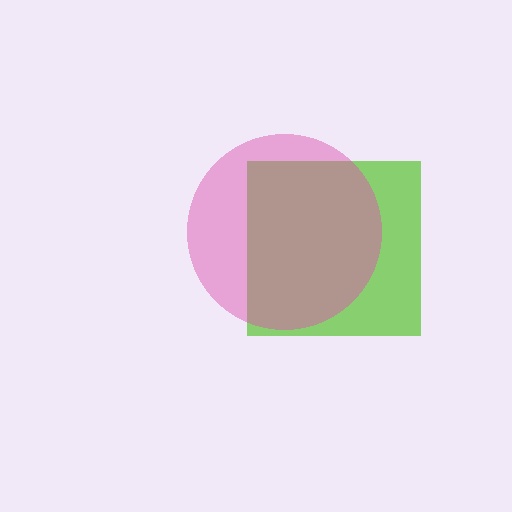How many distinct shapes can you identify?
There are 2 distinct shapes: a lime square, a pink circle.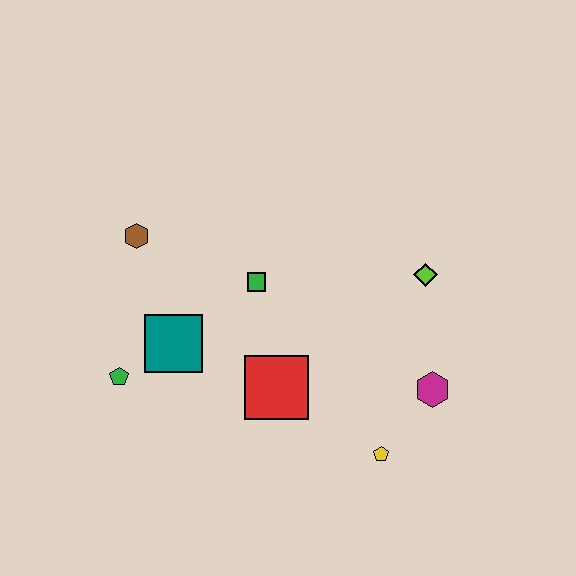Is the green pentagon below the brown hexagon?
Yes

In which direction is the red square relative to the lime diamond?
The red square is to the left of the lime diamond.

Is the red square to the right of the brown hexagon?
Yes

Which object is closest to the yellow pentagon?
The magenta hexagon is closest to the yellow pentagon.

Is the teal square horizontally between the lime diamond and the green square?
No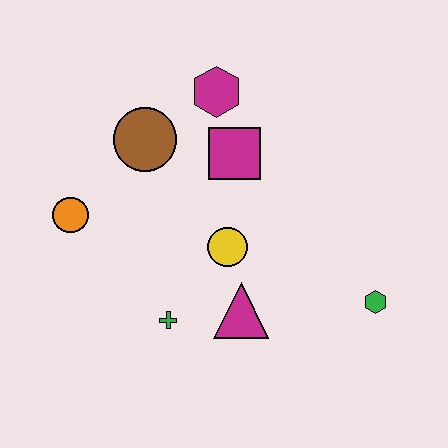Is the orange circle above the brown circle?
No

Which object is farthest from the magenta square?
The green hexagon is farthest from the magenta square.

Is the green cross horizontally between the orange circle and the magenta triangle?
Yes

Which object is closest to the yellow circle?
The magenta triangle is closest to the yellow circle.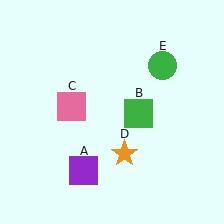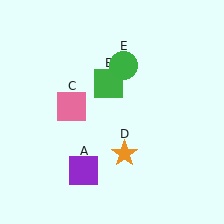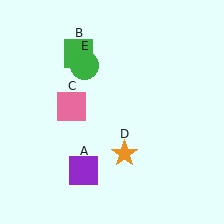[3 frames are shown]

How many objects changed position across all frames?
2 objects changed position: green square (object B), green circle (object E).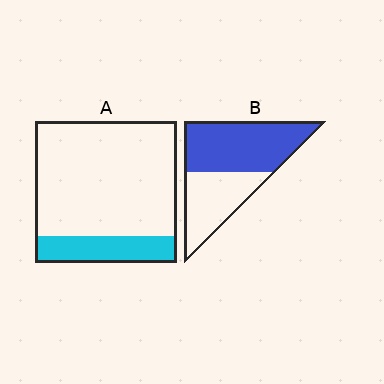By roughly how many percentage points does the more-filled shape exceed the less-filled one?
By roughly 40 percentage points (B over A).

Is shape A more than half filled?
No.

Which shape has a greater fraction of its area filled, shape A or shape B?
Shape B.